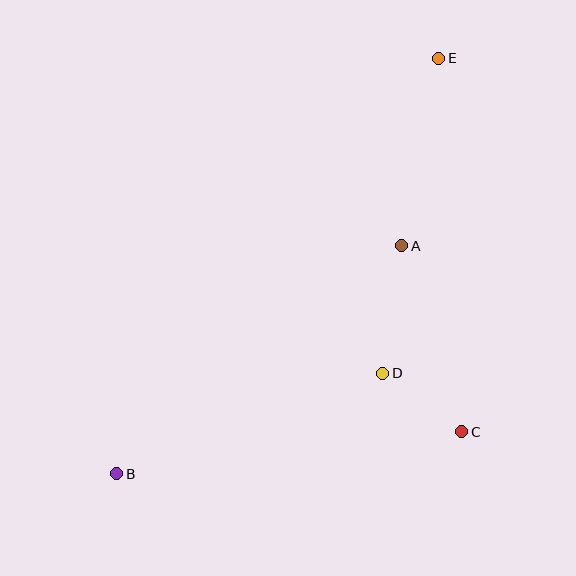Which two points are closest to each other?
Points C and D are closest to each other.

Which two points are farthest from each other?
Points B and E are farthest from each other.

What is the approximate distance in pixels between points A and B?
The distance between A and B is approximately 365 pixels.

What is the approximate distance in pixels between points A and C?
The distance between A and C is approximately 196 pixels.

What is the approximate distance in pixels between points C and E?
The distance between C and E is approximately 374 pixels.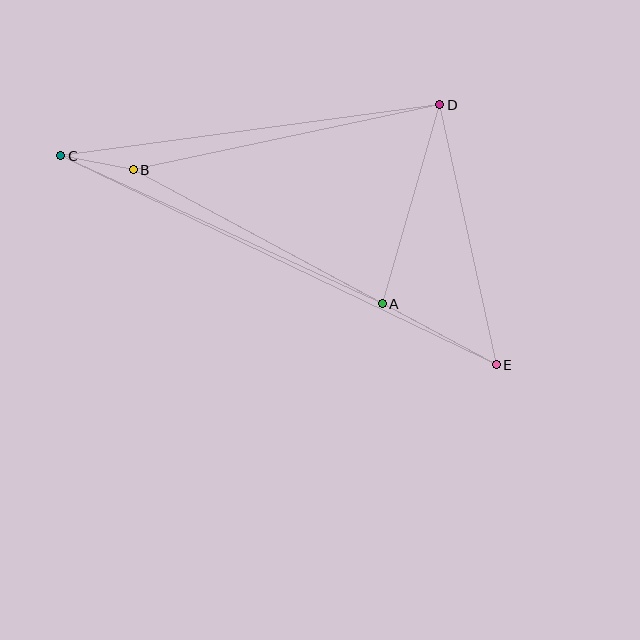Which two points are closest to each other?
Points B and C are closest to each other.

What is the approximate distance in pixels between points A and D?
The distance between A and D is approximately 207 pixels.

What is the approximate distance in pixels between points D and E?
The distance between D and E is approximately 266 pixels.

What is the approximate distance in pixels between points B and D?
The distance between B and D is approximately 313 pixels.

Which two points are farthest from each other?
Points C and E are farthest from each other.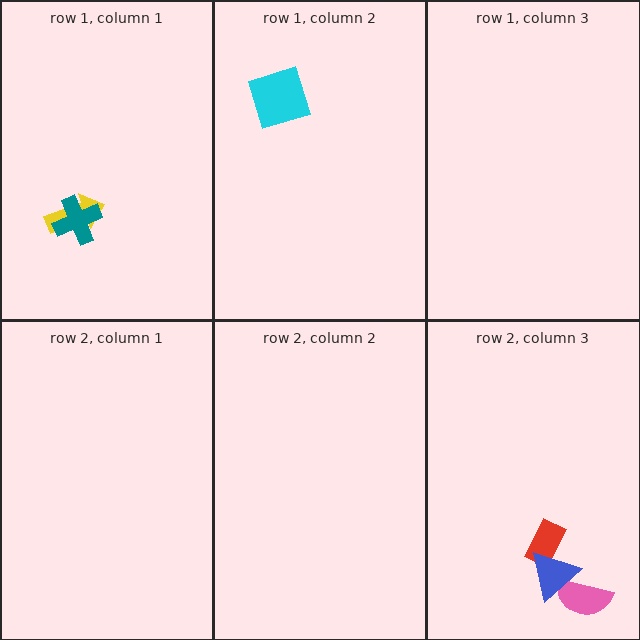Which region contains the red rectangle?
The row 2, column 3 region.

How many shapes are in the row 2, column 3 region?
3.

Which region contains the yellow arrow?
The row 1, column 1 region.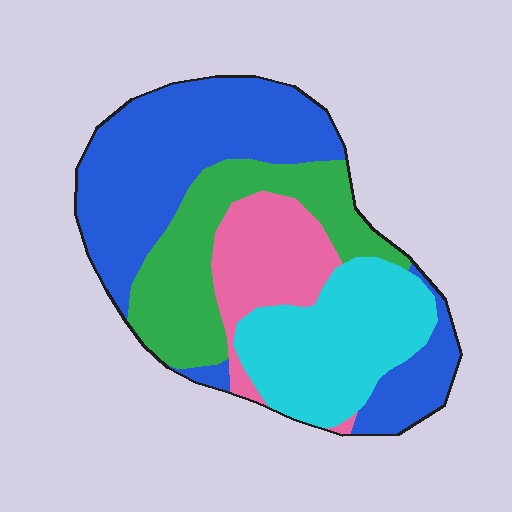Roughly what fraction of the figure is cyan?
Cyan takes up about one quarter (1/4) of the figure.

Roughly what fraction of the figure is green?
Green covers 23% of the figure.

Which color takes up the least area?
Pink, at roughly 15%.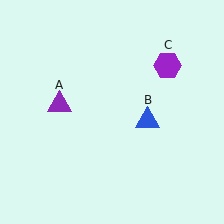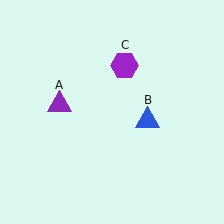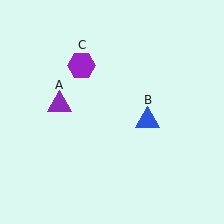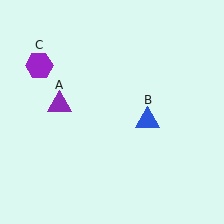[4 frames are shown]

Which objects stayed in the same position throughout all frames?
Purple triangle (object A) and blue triangle (object B) remained stationary.